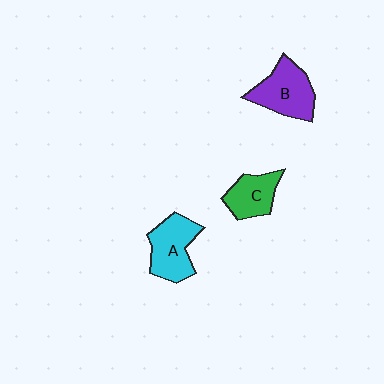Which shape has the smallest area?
Shape C (green).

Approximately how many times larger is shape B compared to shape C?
Approximately 1.4 times.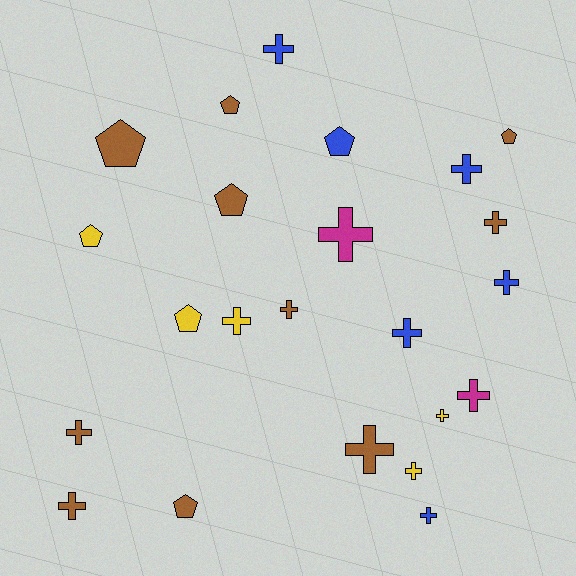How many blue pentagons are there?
There is 1 blue pentagon.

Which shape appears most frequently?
Cross, with 15 objects.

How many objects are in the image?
There are 23 objects.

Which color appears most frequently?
Brown, with 10 objects.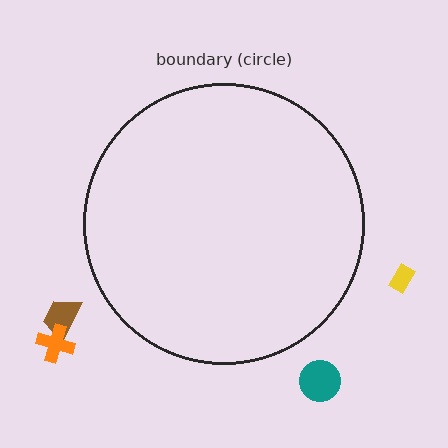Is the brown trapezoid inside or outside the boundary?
Outside.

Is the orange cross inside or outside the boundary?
Outside.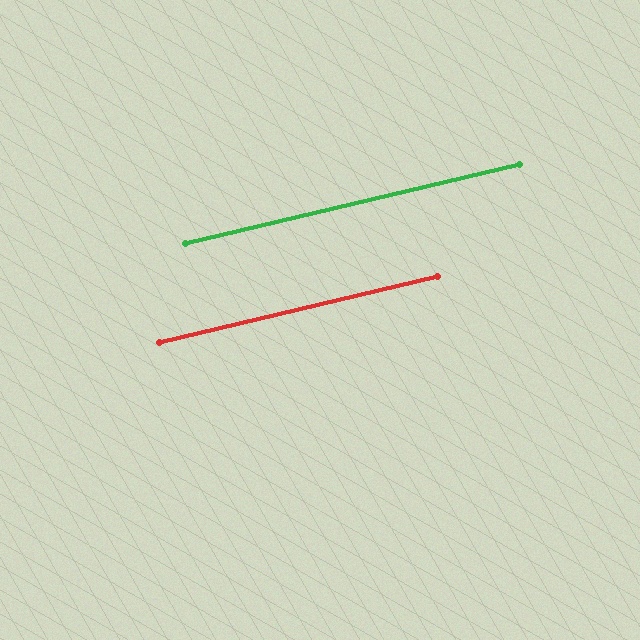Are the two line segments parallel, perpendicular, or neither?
Parallel — their directions differ by only 0.1°.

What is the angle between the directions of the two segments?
Approximately 0 degrees.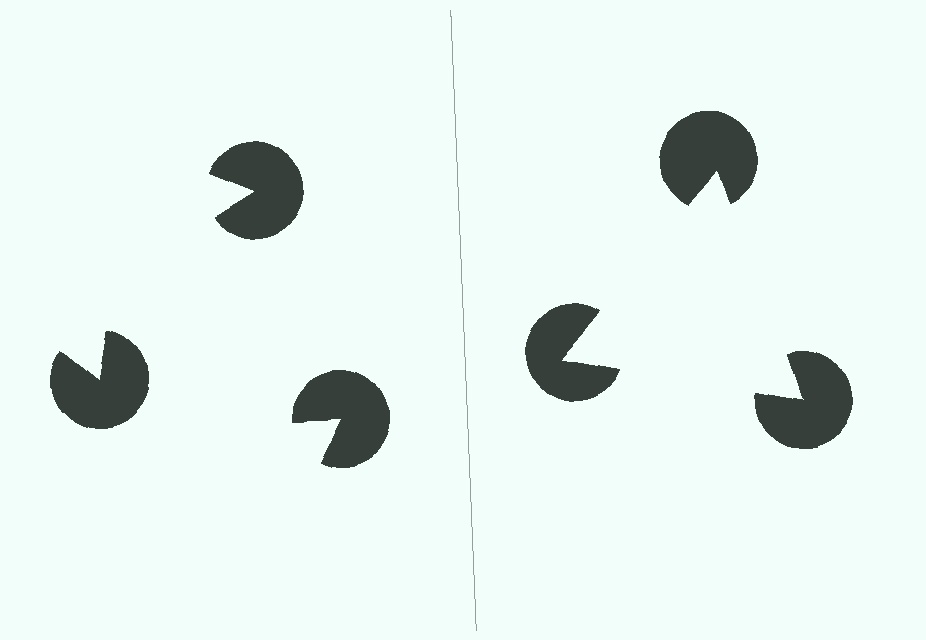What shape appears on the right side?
An illusory triangle.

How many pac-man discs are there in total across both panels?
6 — 3 on each side.